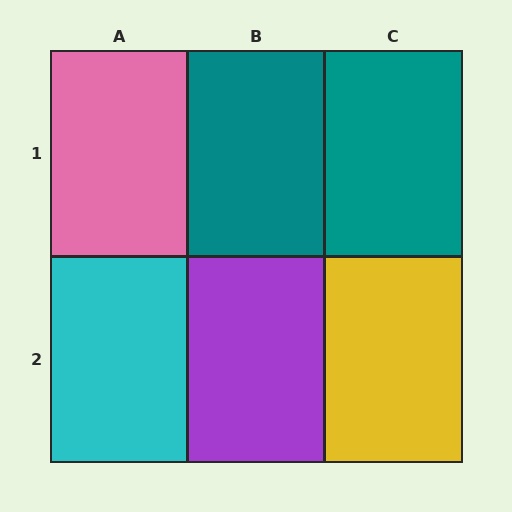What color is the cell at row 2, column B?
Purple.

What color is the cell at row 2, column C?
Yellow.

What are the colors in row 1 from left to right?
Pink, teal, teal.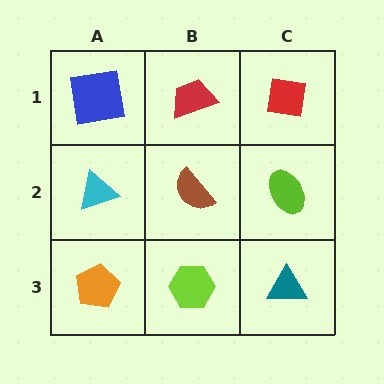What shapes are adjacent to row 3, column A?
A cyan triangle (row 2, column A), a lime hexagon (row 3, column B).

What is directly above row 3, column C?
A lime ellipse.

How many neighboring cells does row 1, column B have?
3.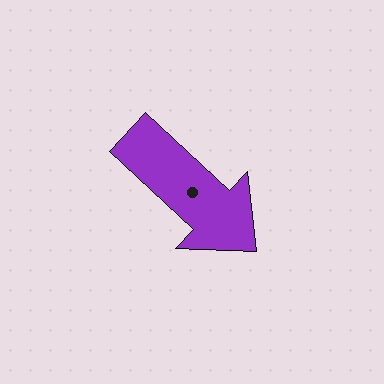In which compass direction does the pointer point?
Southeast.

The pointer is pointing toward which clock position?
Roughly 4 o'clock.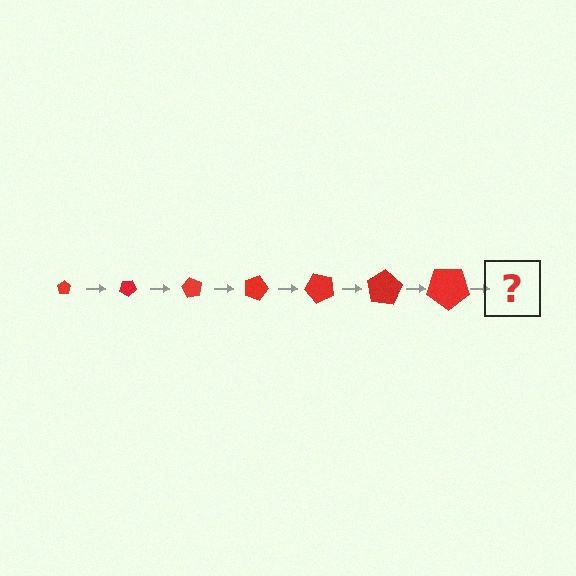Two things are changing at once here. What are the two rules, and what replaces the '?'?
The two rules are that the pentagon grows larger each step and it rotates 30 degrees each step. The '?' should be a pentagon, larger than the previous one and rotated 210 degrees from the start.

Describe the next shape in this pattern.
It should be a pentagon, larger than the previous one and rotated 210 degrees from the start.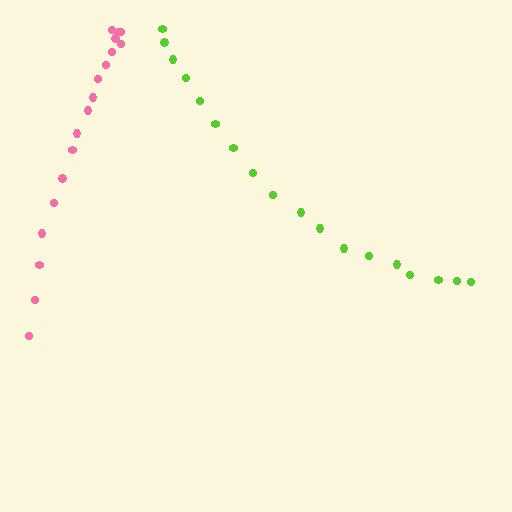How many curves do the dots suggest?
There are 2 distinct paths.